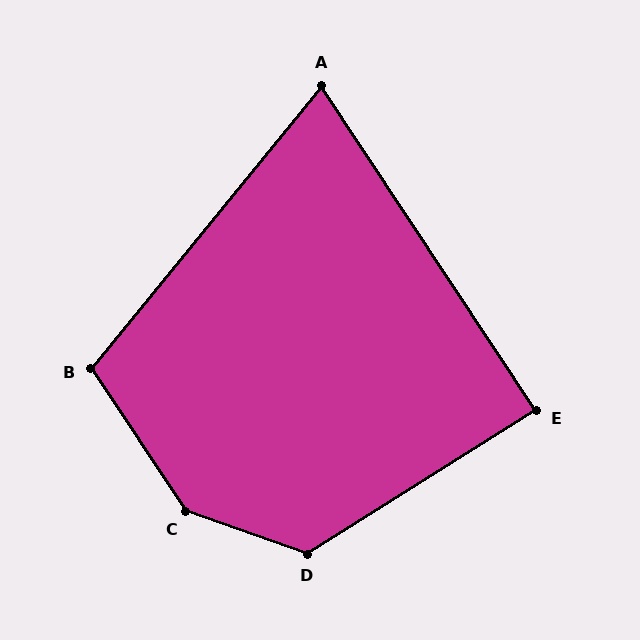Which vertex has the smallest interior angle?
A, at approximately 73 degrees.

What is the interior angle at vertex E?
Approximately 89 degrees (approximately right).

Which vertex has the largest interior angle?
C, at approximately 143 degrees.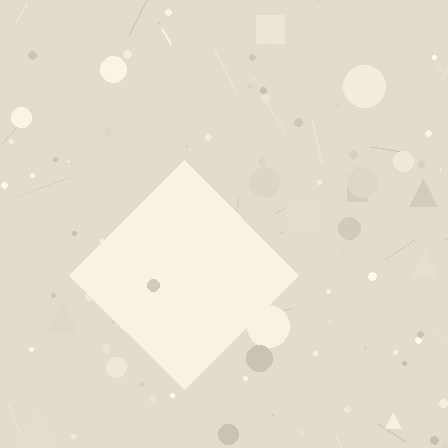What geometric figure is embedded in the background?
A diamond is embedded in the background.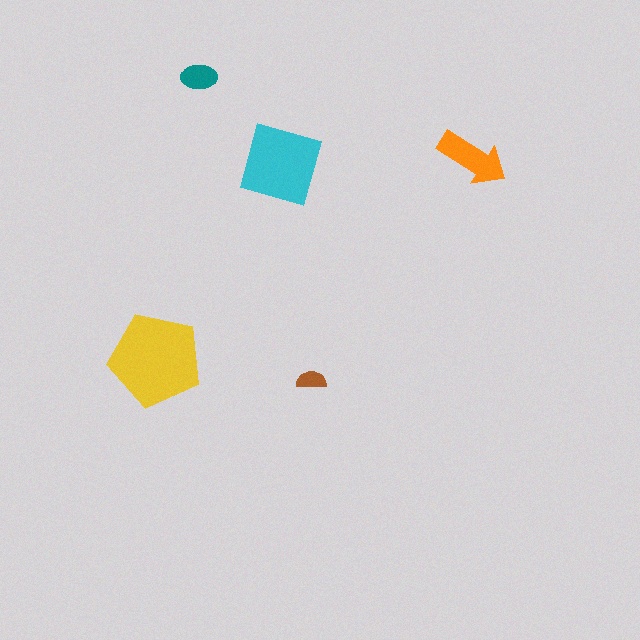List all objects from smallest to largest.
The brown semicircle, the teal ellipse, the orange arrow, the cyan square, the yellow pentagon.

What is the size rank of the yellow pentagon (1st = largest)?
1st.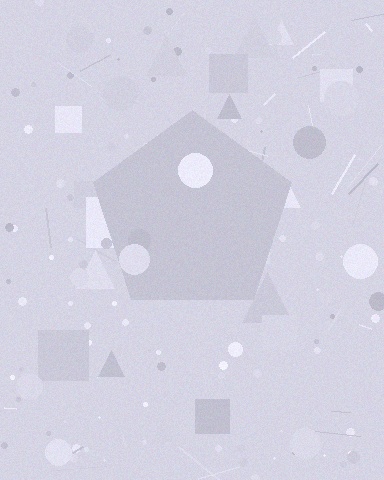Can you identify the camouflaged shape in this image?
The camouflaged shape is a pentagon.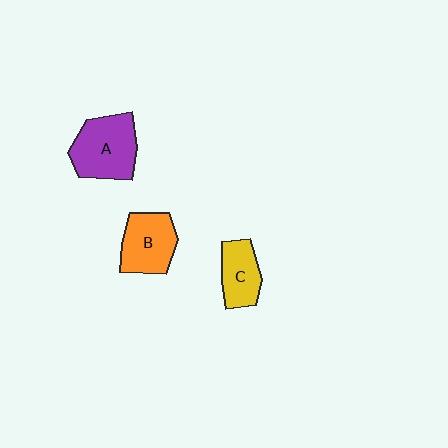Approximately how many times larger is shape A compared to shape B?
Approximately 1.2 times.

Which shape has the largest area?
Shape A (purple).